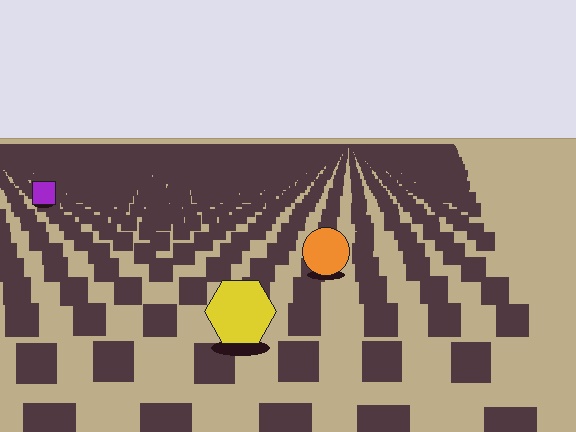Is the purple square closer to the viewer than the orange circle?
No. The orange circle is closer — you can tell from the texture gradient: the ground texture is coarser near it.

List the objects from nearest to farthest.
From nearest to farthest: the yellow hexagon, the orange circle, the purple square.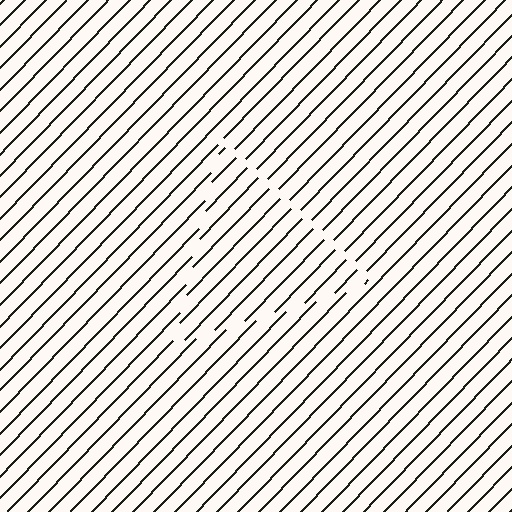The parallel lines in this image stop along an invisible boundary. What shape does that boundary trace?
An illusory triangle. The interior of the shape contains the same grating, shifted by half a period — the contour is defined by the phase discontinuity where line-ends from the inner and outer gratings abut.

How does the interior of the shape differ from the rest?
The interior of the shape contains the same grating, shifted by half a period — the contour is defined by the phase discontinuity where line-ends from the inner and outer gratings abut.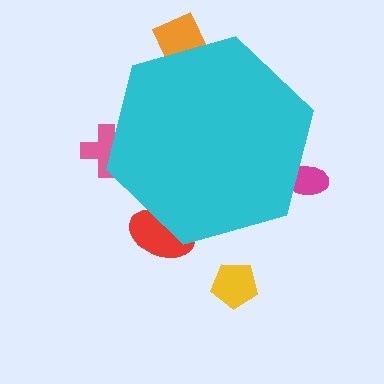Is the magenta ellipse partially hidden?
Yes, the magenta ellipse is partially hidden behind the cyan hexagon.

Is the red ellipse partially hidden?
Yes, the red ellipse is partially hidden behind the cyan hexagon.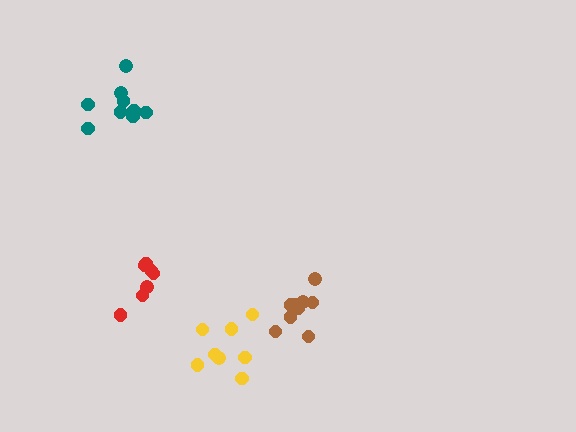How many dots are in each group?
Group 1: 9 dots, Group 2: 8 dots, Group 3: 7 dots, Group 4: 9 dots (33 total).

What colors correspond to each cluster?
The clusters are colored: brown, yellow, red, teal.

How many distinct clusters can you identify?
There are 4 distinct clusters.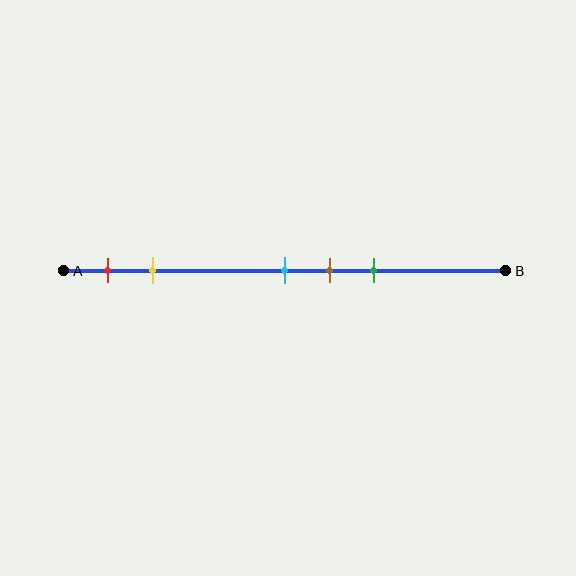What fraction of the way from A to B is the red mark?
The red mark is approximately 10% (0.1) of the way from A to B.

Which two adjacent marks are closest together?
The cyan and brown marks are the closest adjacent pair.